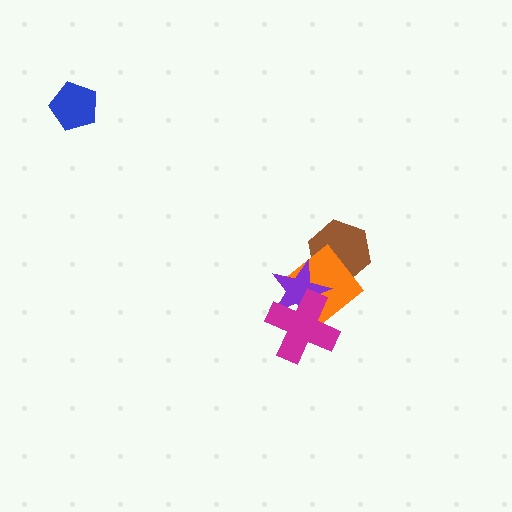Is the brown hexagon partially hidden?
Yes, it is partially covered by another shape.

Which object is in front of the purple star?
The magenta cross is in front of the purple star.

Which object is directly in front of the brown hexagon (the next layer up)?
The orange diamond is directly in front of the brown hexagon.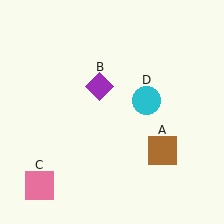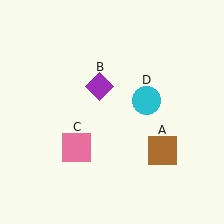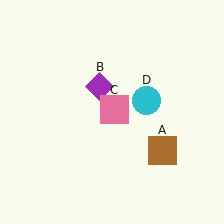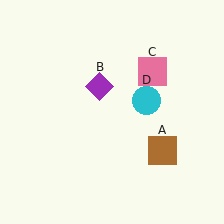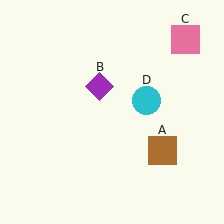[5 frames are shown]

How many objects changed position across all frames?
1 object changed position: pink square (object C).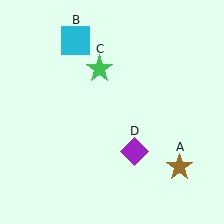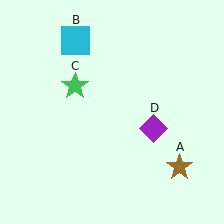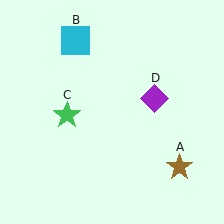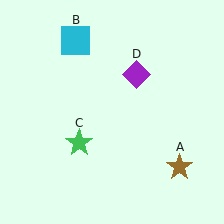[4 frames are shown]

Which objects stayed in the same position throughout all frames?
Brown star (object A) and cyan square (object B) remained stationary.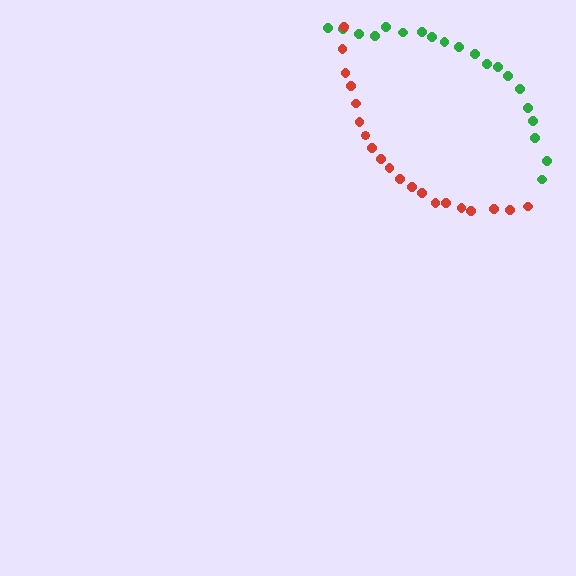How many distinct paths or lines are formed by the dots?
There are 2 distinct paths.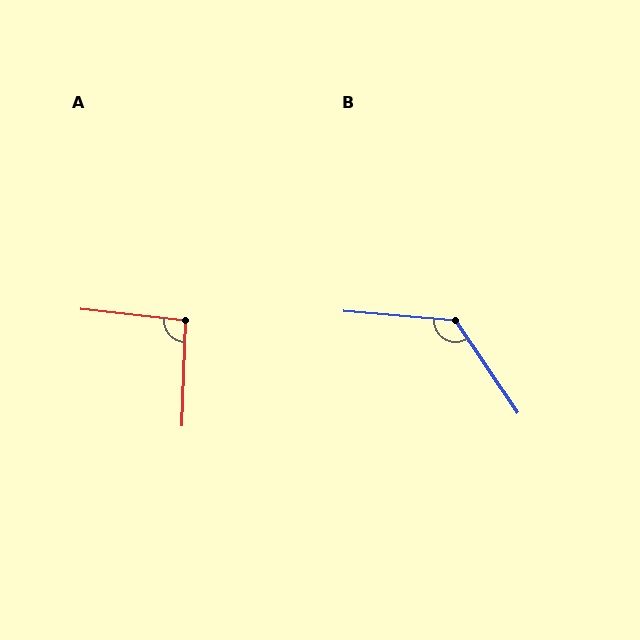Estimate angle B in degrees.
Approximately 129 degrees.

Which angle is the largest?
B, at approximately 129 degrees.